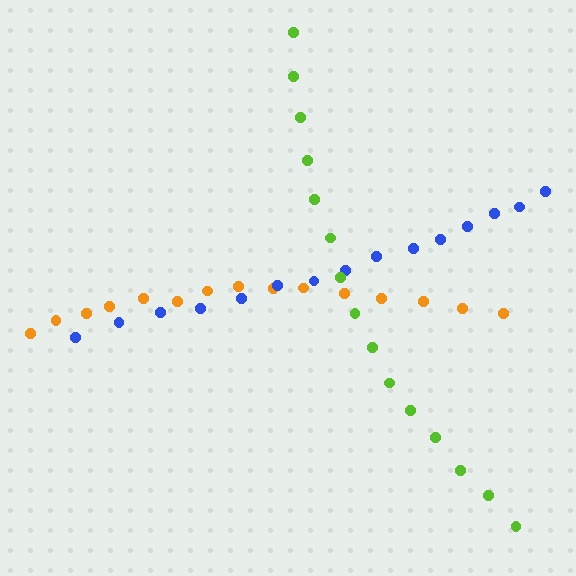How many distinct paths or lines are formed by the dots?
There are 3 distinct paths.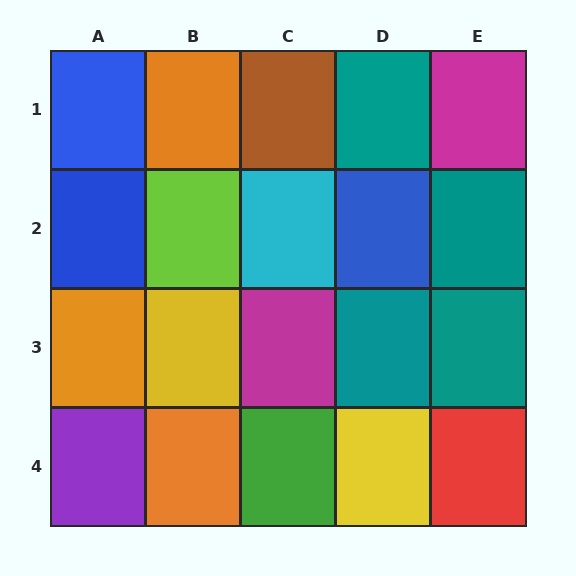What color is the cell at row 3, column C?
Magenta.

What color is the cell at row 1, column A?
Blue.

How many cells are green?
1 cell is green.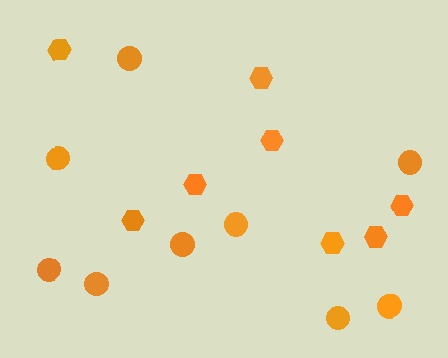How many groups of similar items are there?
There are 2 groups: one group of hexagons (8) and one group of circles (9).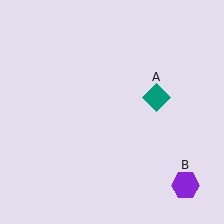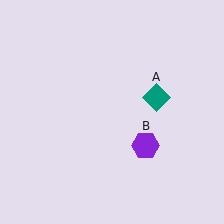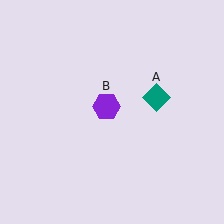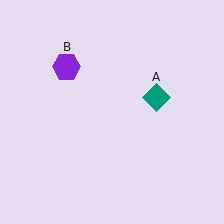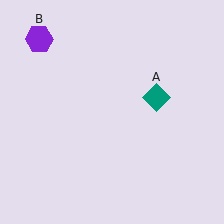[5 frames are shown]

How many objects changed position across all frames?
1 object changed position: purple hexagon (object B).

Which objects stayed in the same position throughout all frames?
Teal diamond (object A) remained stationary.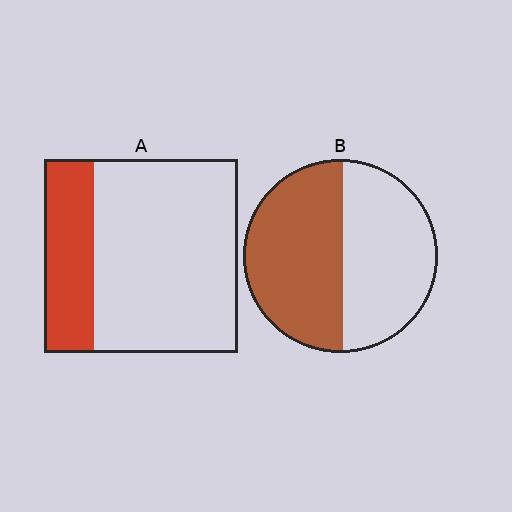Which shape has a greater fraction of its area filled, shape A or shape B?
Shape B.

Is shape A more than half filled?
No.